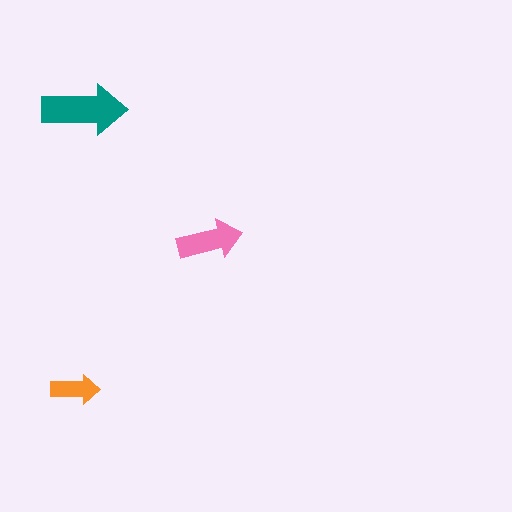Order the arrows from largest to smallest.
the teal one, the pink one, the orange one.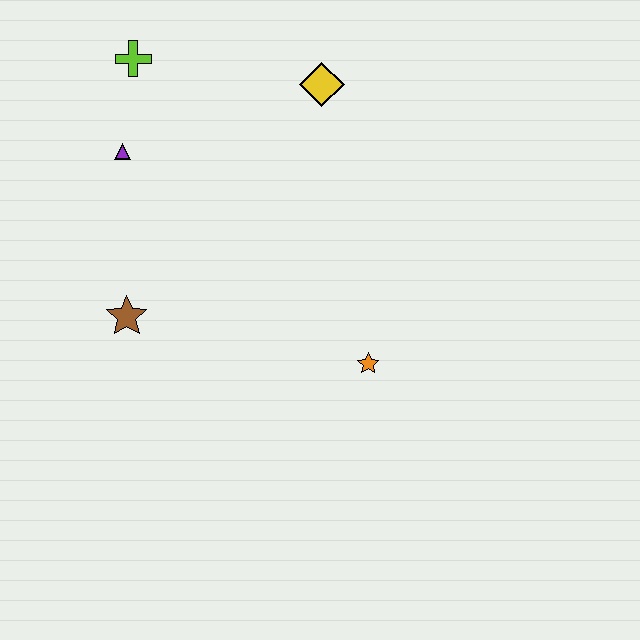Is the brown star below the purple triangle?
Yes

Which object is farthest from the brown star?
The yellow diamond is farthest from the brown star.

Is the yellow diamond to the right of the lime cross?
Yes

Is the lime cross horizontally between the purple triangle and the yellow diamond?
Yes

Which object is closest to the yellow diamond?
The lime cross is closest to the yellow diamond.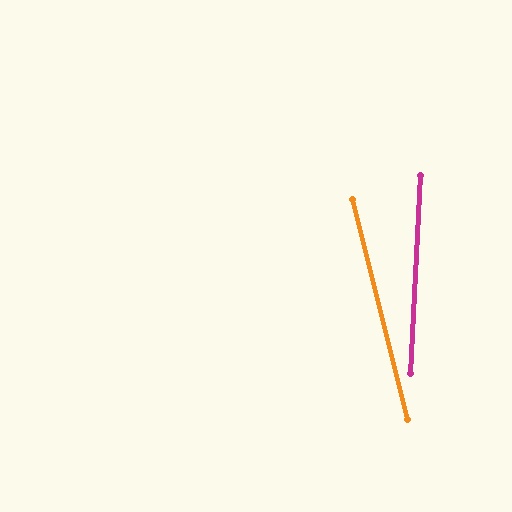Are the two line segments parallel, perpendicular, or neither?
Neither parallel nor perpendicular — they differ by about 17°.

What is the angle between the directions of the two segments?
Approximately 17 degrees.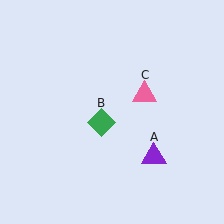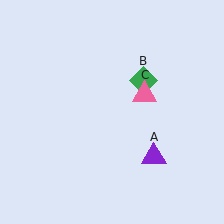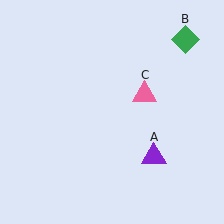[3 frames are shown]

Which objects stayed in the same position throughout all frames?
Purple triangle (object A) and pink triangle (object C) remained stationary.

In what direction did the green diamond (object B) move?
The green diamond (object B) moved up and to the right.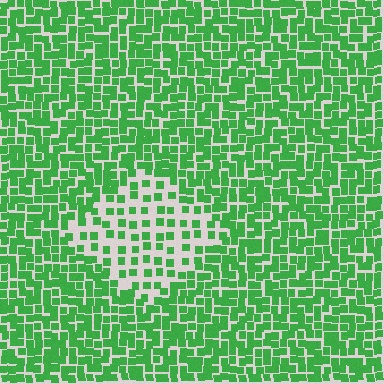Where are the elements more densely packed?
The elements are more densely packed outside the diamond boundary.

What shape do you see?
I see a diamond.